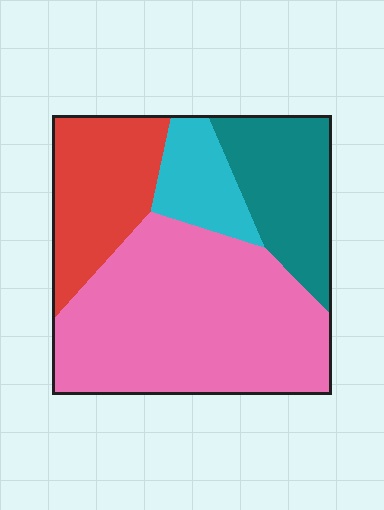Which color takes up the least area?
Cyan, at roughly 10%.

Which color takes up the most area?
Pink, at roughly 50%.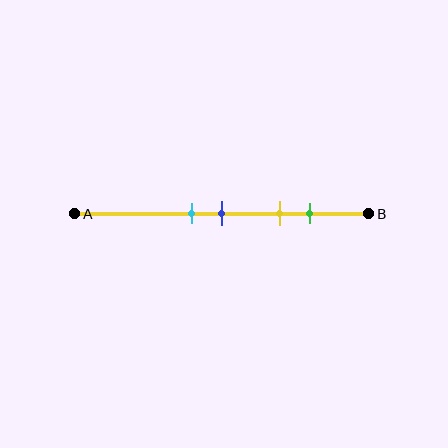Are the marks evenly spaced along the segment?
No, the marks are not evenly spaced.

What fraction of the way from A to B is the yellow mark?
The yellow mark is approximately 70% (0.7) of the way from A to B.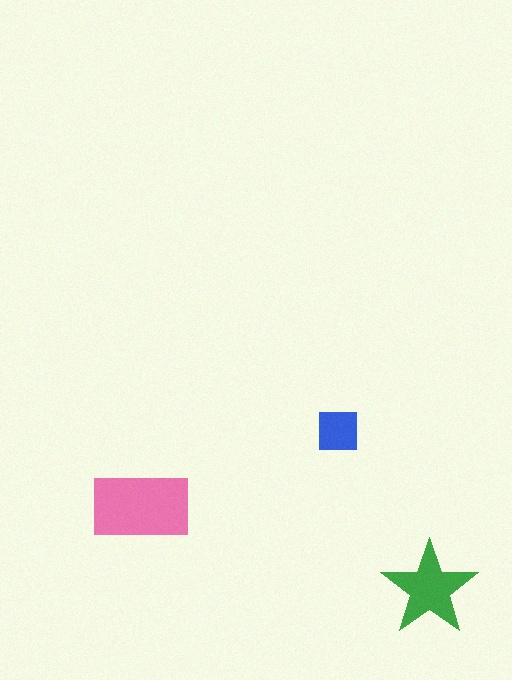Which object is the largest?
The pink rectangle.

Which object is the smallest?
The blue square.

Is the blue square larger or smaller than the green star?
Smaller.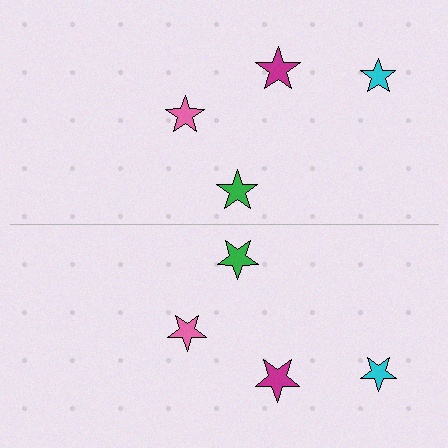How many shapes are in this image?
There are 8 shapes in this image.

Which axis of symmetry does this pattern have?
The pattern has a horizontal axis of symmetry running through the center of the image.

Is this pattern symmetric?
Yes, this pattern has bilateral (reflection) symmetry.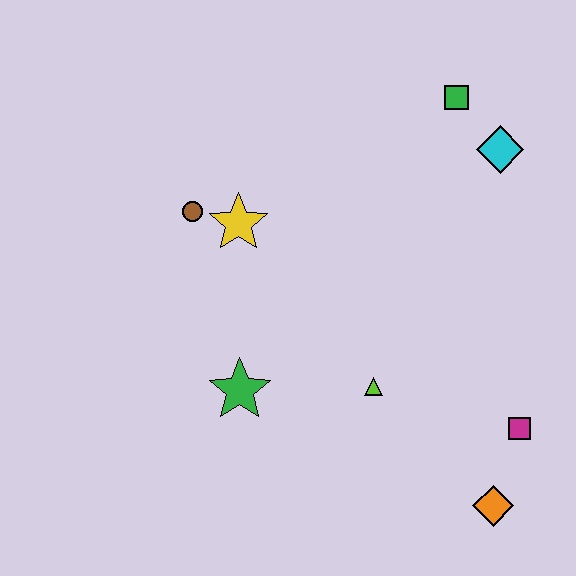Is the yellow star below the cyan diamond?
Yes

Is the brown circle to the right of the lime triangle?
No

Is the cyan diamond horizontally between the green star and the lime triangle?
No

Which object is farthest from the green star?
The green square is farthest from the green star.